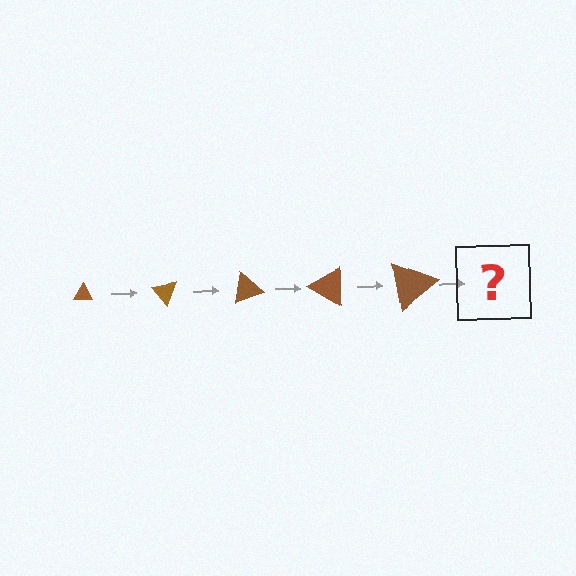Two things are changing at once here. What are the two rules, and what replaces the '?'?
The two rules are that the triangle grows larger each step and it rotates 50 degrees each step. The '?' should be a triangle, larger than the previous one and rotated 250 degrees from the start.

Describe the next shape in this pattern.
It should be a triangle, larger than the previous one and rotated 250 degrees from the start.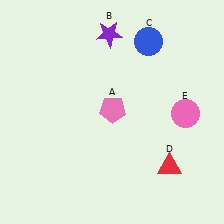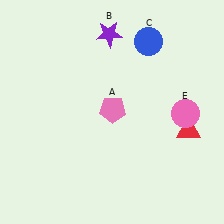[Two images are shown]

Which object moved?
The red triangle (D) moved up.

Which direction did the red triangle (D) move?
The red triangle (D) moved up.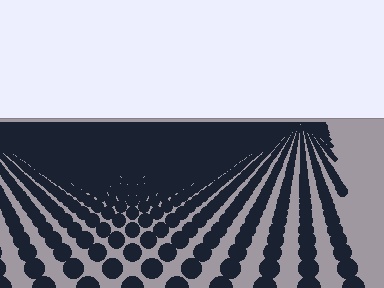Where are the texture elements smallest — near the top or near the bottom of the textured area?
Near the top.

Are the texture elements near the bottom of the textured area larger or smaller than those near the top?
Larger. Near the bottom, elements are closer to the viewer and appear at a bigger on-screen size.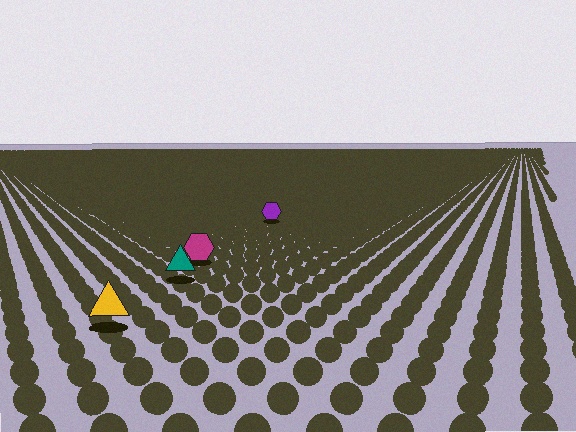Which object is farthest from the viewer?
The purple hexagon is farthest from the viewer. It appears smaller and the ground texture around it is denser.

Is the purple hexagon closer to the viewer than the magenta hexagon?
No. The magenta hexagon is closer — you can tell from the texture gradient: the ground texture is coarser near it.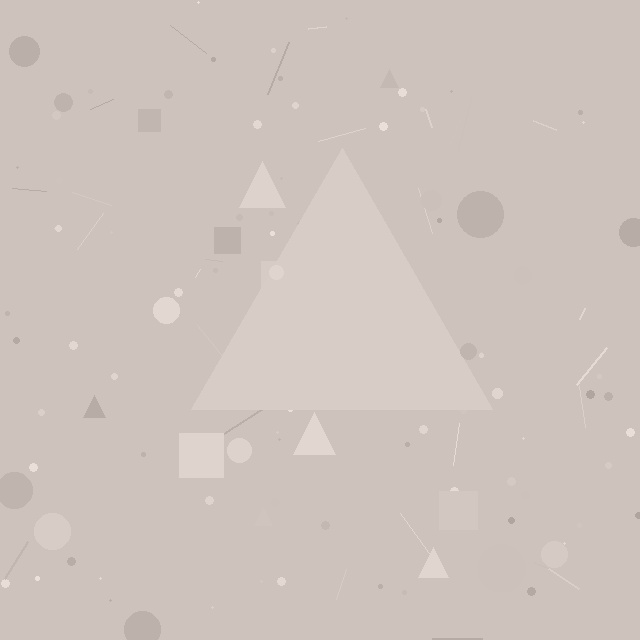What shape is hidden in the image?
A triangle is hidden in the image.